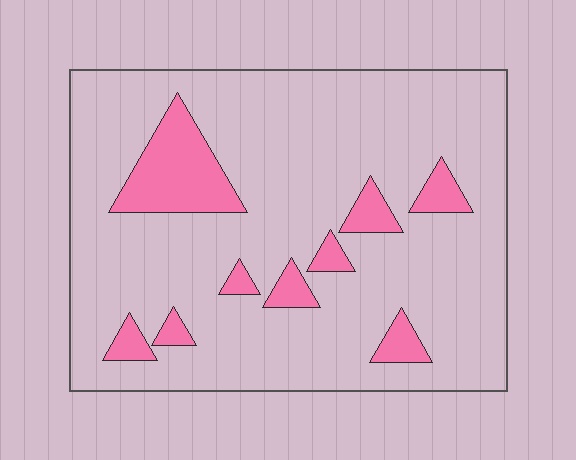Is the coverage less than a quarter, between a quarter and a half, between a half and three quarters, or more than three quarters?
Less than a quarter.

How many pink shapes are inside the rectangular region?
9.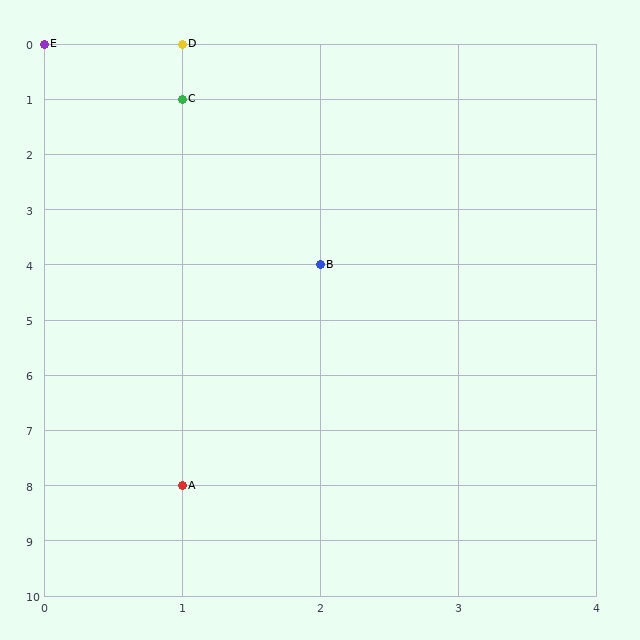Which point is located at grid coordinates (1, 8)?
Point A is at (1, 8).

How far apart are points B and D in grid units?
Points B and D are 1 column and 4 rows apart (about 4.1 grid units diagonally).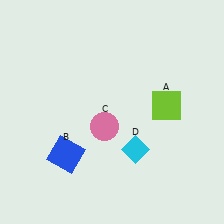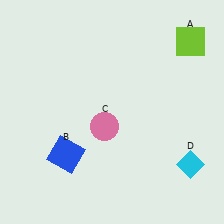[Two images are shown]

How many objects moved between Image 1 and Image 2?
2 objects moved between the two images.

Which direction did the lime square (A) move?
The lime square (A) moved up.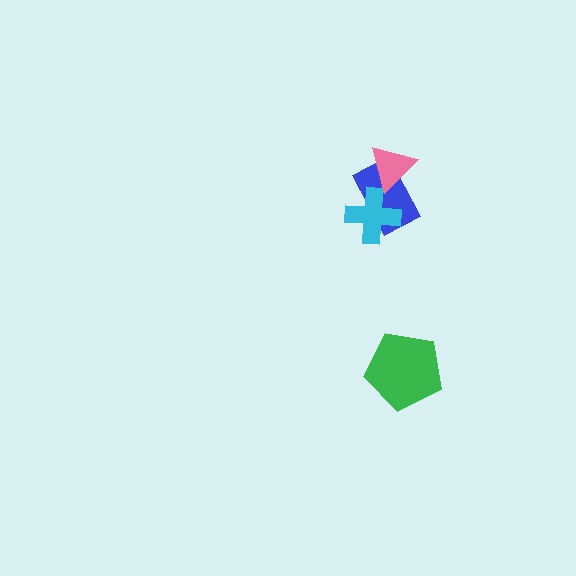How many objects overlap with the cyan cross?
1 object overlaps with the cyan cross.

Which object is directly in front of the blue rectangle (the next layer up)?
The cyan cross is directly in front of the blue rectangle.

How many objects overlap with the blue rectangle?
2 objects overlap with the blue rectangle.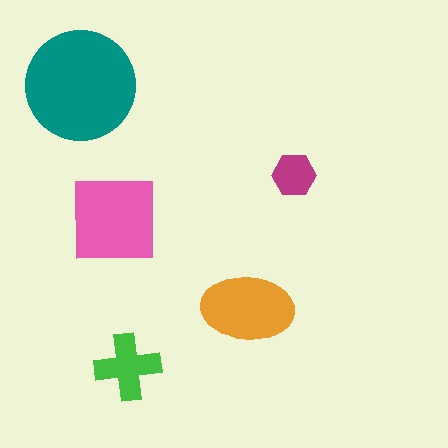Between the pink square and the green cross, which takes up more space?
The pink square.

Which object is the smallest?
The magenta hexagon.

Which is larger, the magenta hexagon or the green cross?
The green cross.